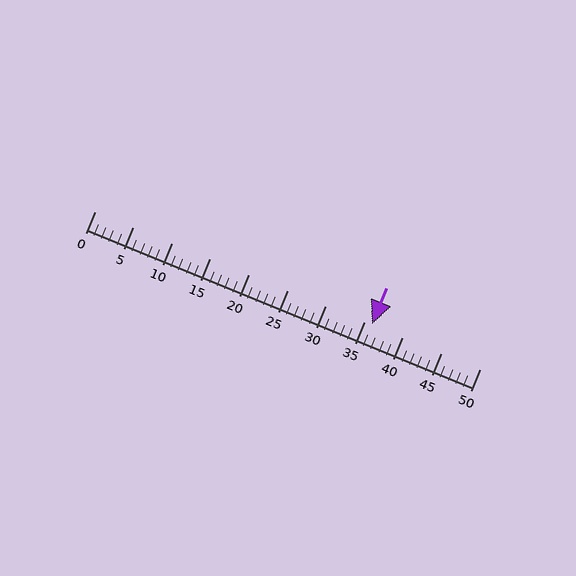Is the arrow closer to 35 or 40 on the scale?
The arrow is closer to 35.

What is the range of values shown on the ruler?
The ruler shows values from 0 to 50.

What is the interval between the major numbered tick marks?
The major tick marks are spaced 5 units apart.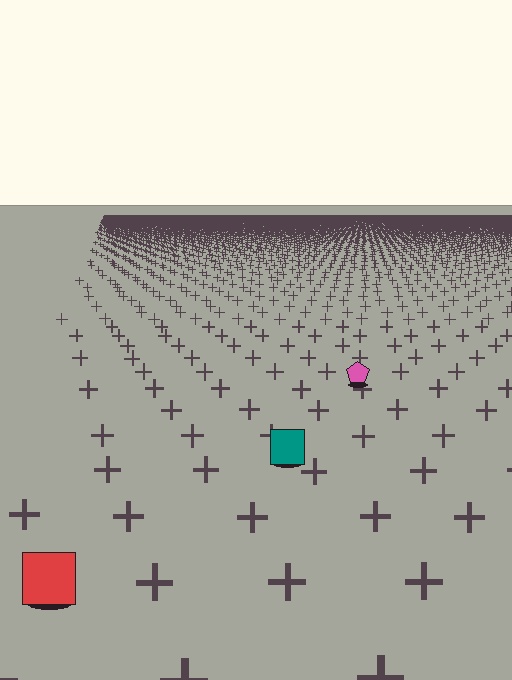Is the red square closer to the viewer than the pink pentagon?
Yes. The red square is closer — you can tell from the texture gradient: the ground texture is coarser near it.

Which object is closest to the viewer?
The red square is closest. The texture marks near it are larger and more spread out.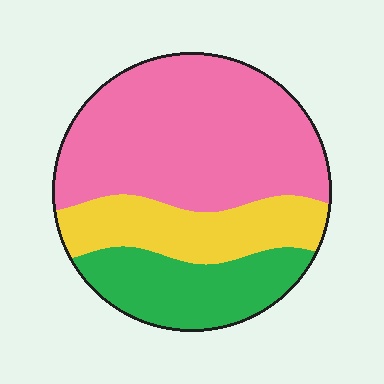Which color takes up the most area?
Pink, at roughly 55%.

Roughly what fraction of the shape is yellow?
Yellow takes up about one quarter (1/4) of the shape.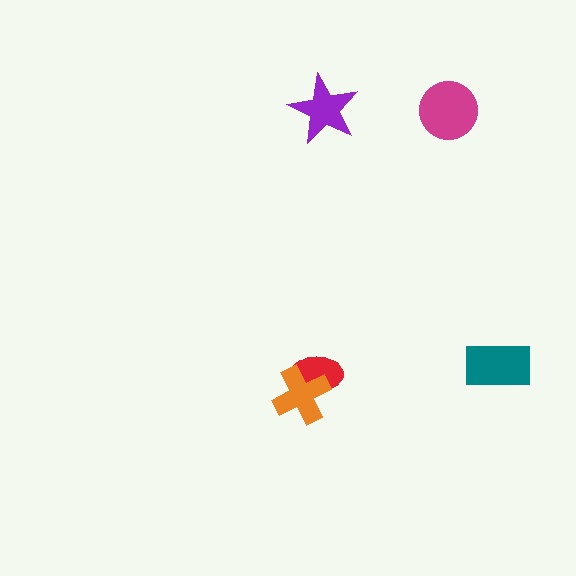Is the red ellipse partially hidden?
Yes, it is partially covered by another shape.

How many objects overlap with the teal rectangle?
0 objects overlap with the teal rectangle.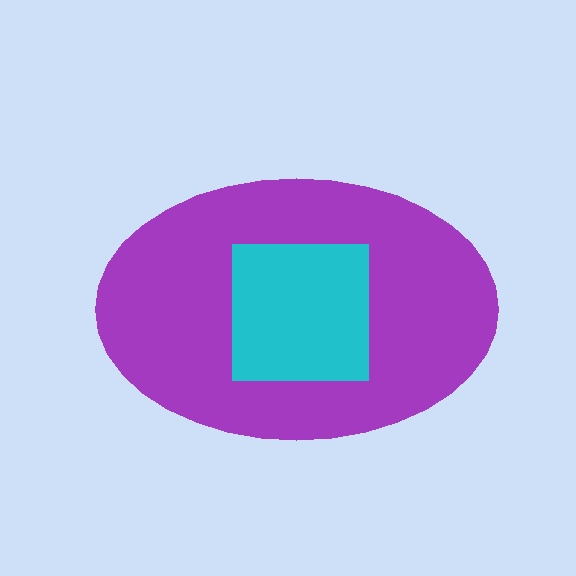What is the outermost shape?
The purple ellipse.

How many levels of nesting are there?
2.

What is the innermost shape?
The cyan square.